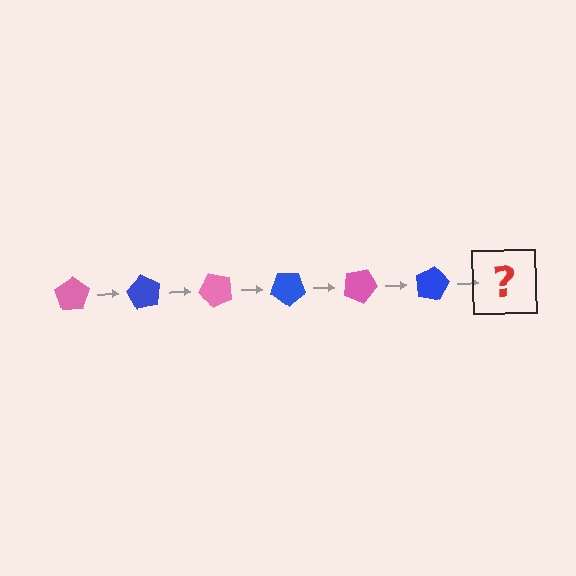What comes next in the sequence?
The next element should be a pink pentagon, rotated 360 degrees from the start.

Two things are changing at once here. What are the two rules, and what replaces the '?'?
The two rules are that it rotates 60 degrees each step and the color cycles through pink and blue. The '?' should be a pink pentagon, rotated 360 degrees from the start.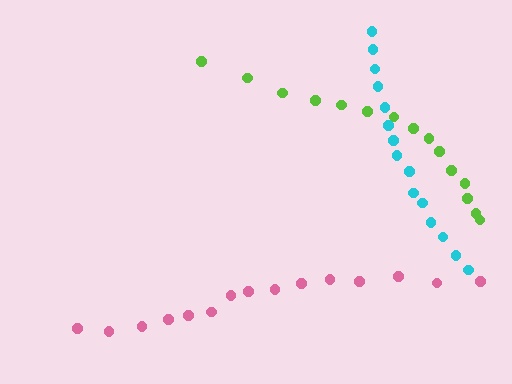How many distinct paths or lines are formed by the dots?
There are 3 distinct paths.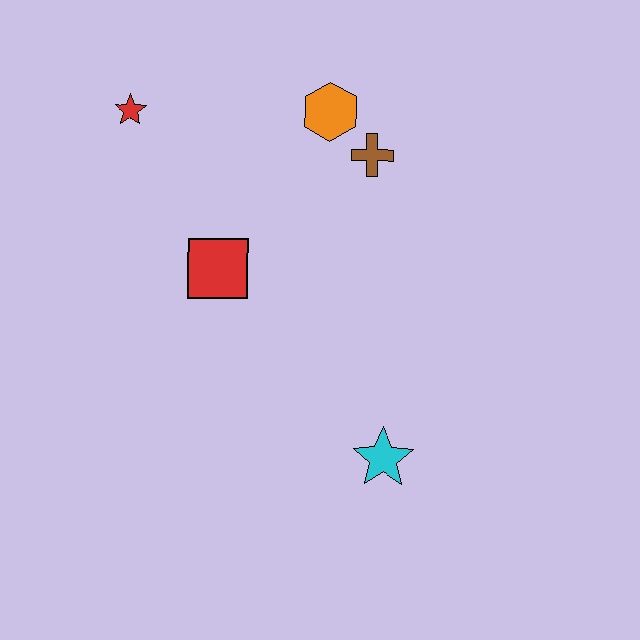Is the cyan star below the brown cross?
Yes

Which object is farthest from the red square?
The cyan star is farthest from the red square.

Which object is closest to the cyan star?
The red square is closest to the cyan star.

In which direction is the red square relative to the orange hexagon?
The red square is below the orange hexagon.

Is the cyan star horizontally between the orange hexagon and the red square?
No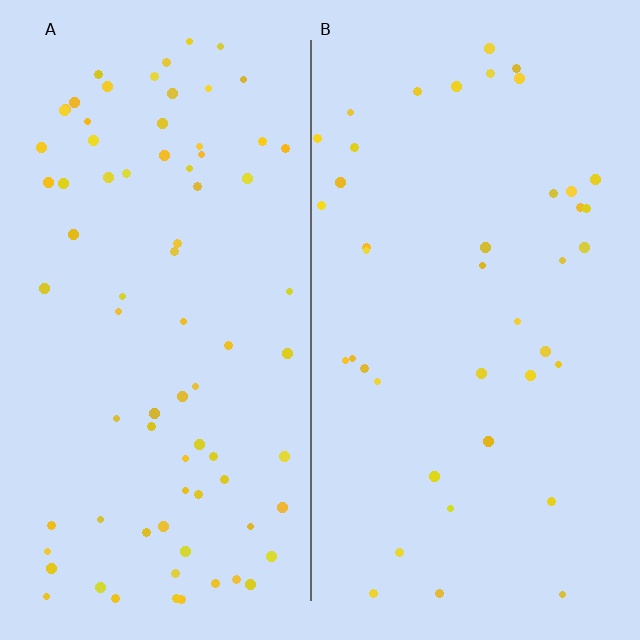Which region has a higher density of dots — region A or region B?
A (the left).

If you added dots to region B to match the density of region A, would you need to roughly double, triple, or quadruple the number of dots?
Approximately double.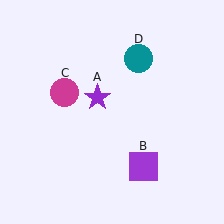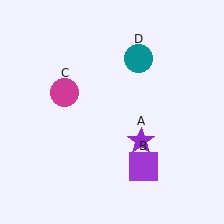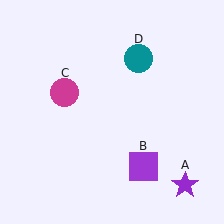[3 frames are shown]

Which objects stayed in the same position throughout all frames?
Purple square (object B) and magenta circle (object C) and teal circle (object D) remained stationary.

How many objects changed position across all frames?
1 object changed position: purple star (object A).